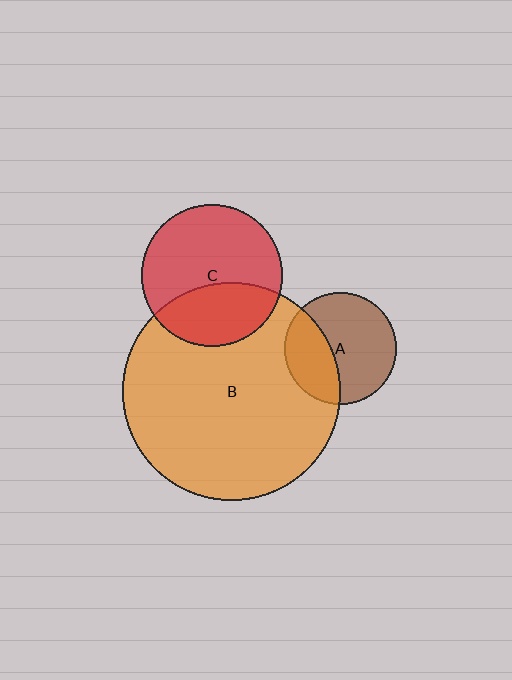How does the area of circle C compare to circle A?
Approximately 1.6 times.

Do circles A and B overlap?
Yes.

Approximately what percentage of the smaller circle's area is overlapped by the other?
Approximately 35%.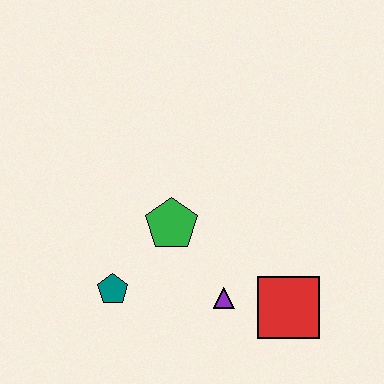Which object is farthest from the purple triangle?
The teal pentagon is farthest from the purple triangle.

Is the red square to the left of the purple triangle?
No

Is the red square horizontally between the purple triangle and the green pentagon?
No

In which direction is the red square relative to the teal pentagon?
The red square is to the right of the teal pentagon.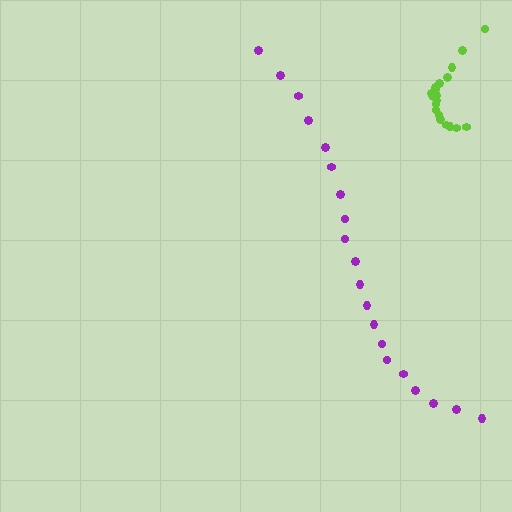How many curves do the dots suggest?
There are 2 distinct paths.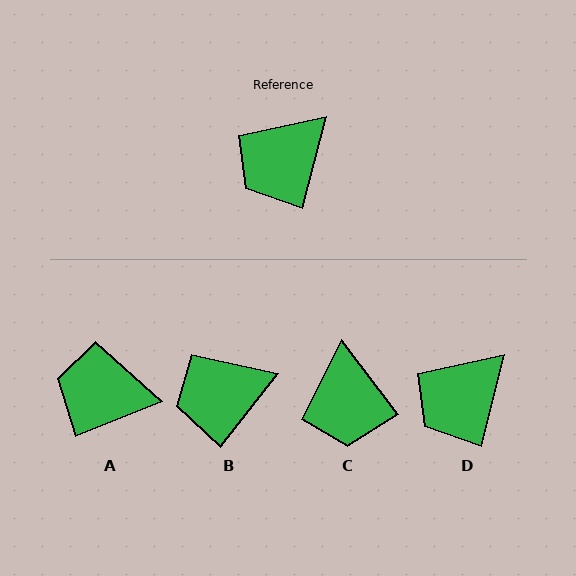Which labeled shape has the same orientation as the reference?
D.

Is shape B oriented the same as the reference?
No, it is off by about 24 degrees.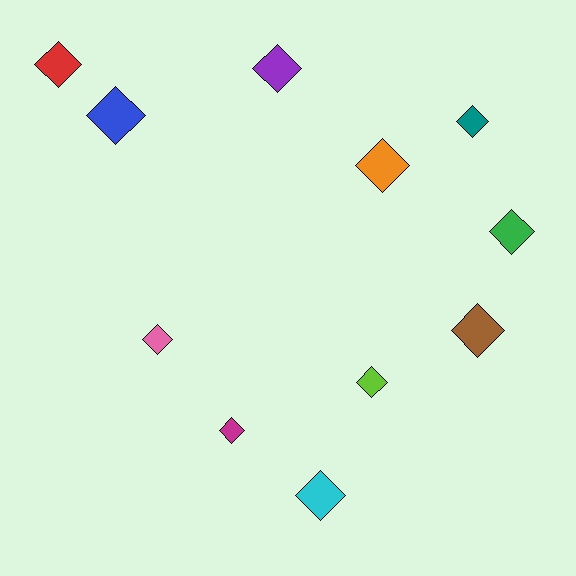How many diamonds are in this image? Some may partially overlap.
There are 11 diamonds.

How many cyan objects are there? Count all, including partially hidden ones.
There is 1 cyan object.